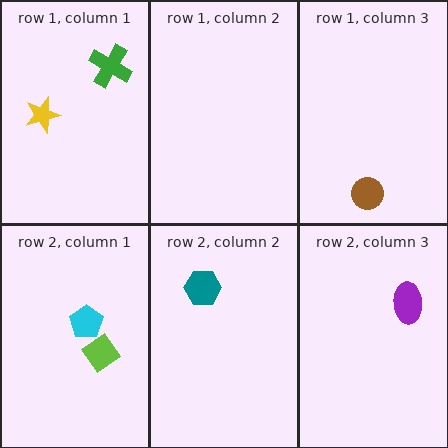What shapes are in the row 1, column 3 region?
The brown circle.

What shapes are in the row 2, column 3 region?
The purple ellipse.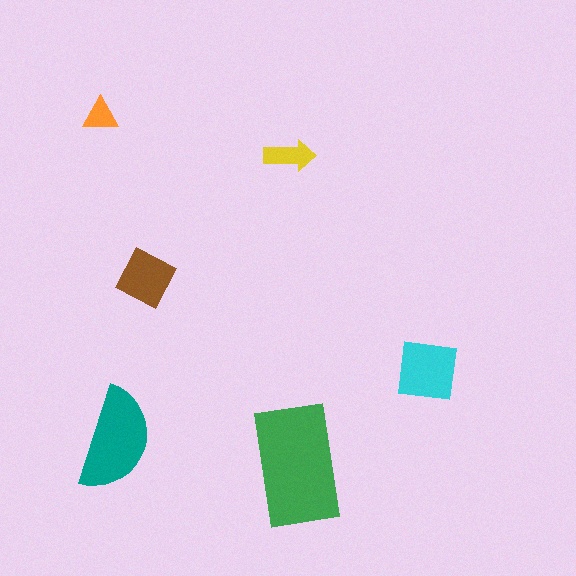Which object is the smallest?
The orange triangle.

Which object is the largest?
The green rectangle.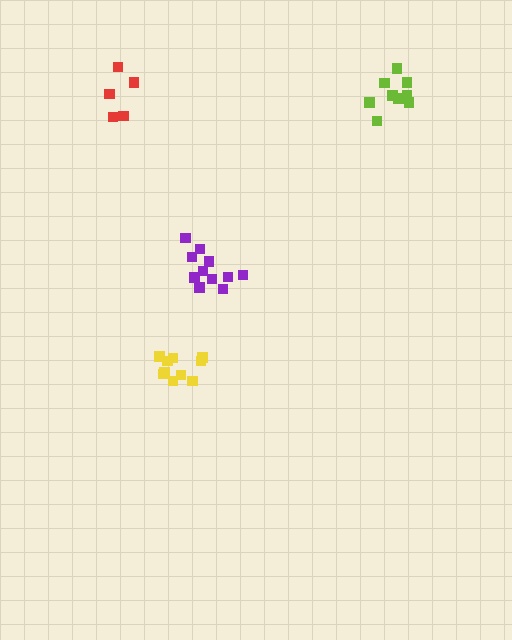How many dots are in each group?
Group 1: 11 dots, Group 2: 5 dots, Group 3: 9 dots, Group 4: 10 dots (35 total).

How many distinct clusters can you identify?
There are 4 distinct clusters.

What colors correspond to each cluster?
The clusters are colored: purple, red, lime, yellow.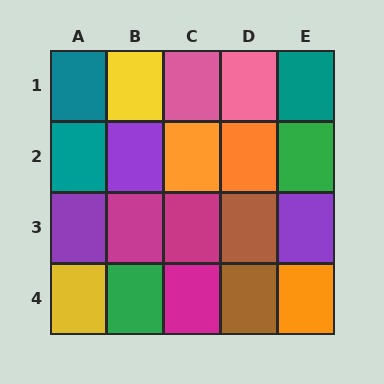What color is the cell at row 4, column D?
Brown.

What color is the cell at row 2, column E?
Green.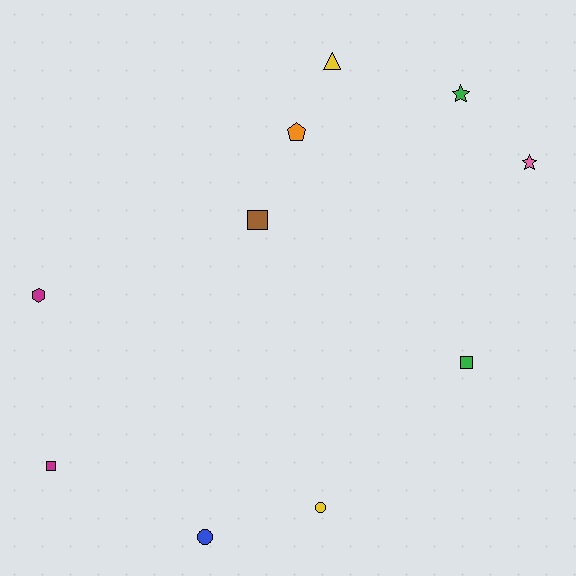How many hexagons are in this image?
There is 1 hexagon.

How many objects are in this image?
There are 10 objects.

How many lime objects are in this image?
There are no lime objects.